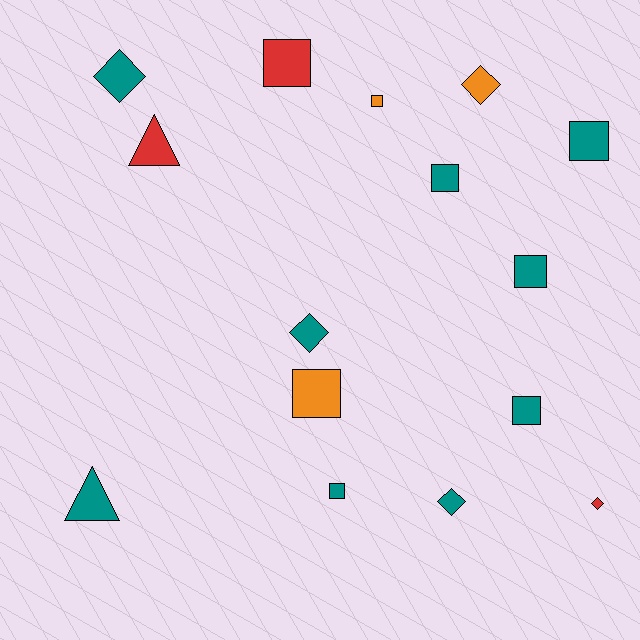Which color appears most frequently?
Teal, with 9 objects.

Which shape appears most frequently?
Square, with 8 objects.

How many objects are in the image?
There are 15 objects.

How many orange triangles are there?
There are no orange triangles.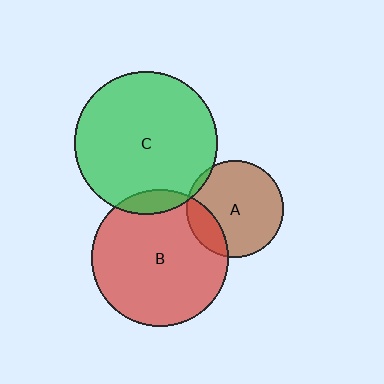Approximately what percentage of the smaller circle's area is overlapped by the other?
Approximately 10%.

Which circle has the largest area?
Circle C (green).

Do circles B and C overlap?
Yes.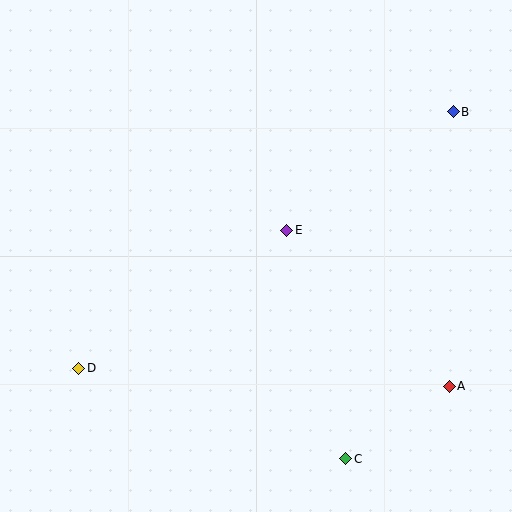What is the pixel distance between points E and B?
The distance between E and B is 204 pixels.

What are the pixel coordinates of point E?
Point E is at (287, 230).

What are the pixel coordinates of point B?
Point B is at (453, 112).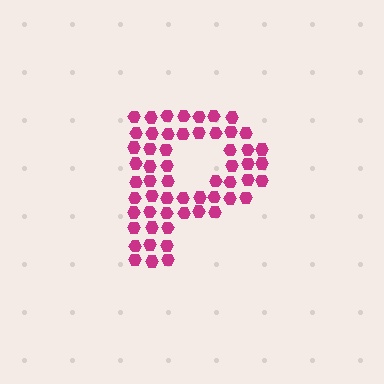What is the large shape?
The large shape is the letter P.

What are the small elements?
The small elements are hexagons.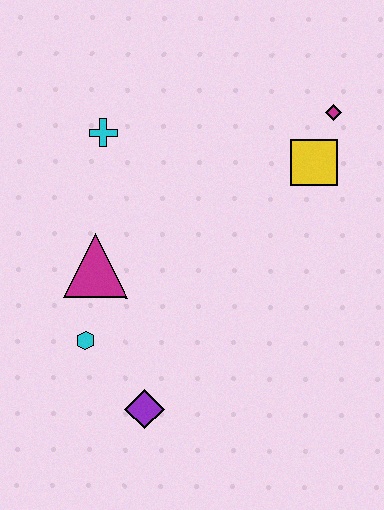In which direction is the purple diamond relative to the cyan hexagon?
The purple diamond is below the cyan hexagon.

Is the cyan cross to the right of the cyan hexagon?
Yes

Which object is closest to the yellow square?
The magenta diamond is closest to the yellow square.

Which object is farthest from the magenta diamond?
The purple diamond is farthest from the magenta diamond.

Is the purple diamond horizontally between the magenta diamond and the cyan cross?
Yes